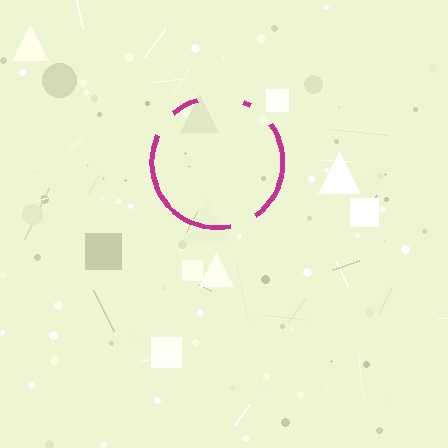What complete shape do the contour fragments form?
The contour fragments form a circle.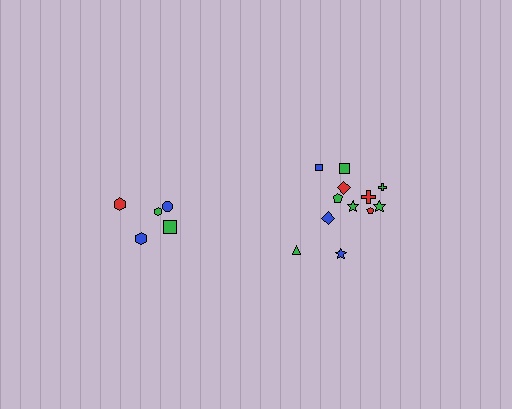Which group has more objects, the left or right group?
The right group.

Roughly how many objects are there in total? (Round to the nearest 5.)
Roughly 15 objects in total.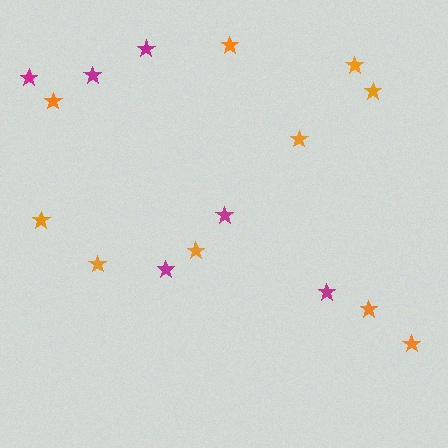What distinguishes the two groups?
There are 2 groups: one group of magenta stars (6) and one group of orange stars (10).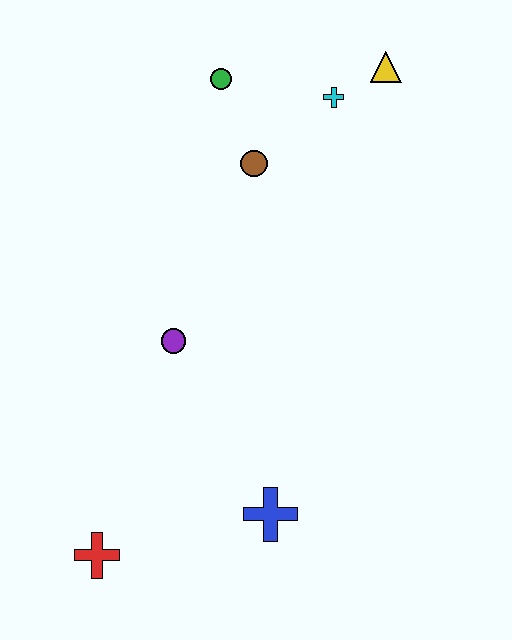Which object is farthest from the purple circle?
The yellow triangle is farthest from the purple circle.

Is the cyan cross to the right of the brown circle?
Yes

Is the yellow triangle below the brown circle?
No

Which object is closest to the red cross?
The blue cross is closest to the red cross.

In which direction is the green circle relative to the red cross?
The green circle is above the red cross.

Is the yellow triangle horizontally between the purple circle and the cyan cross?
No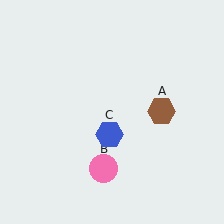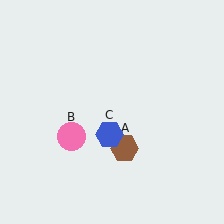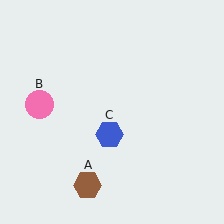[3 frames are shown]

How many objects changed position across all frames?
2 objects changed position: brown hexagon (object A), pink circle (object B).